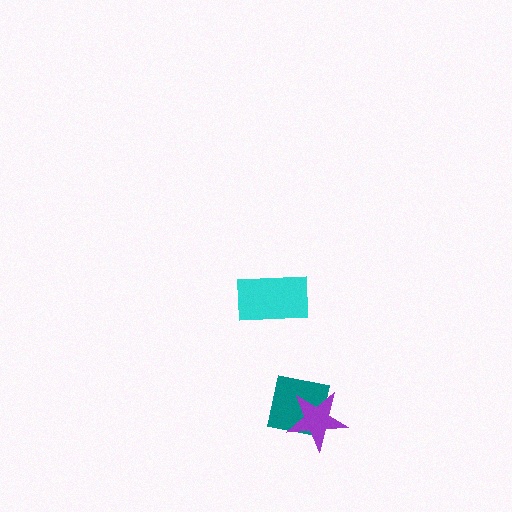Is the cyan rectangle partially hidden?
No, no other shape covers it.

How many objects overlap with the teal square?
1 object overlaps with the teal square.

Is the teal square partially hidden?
Yes, it is partially covered by another shape.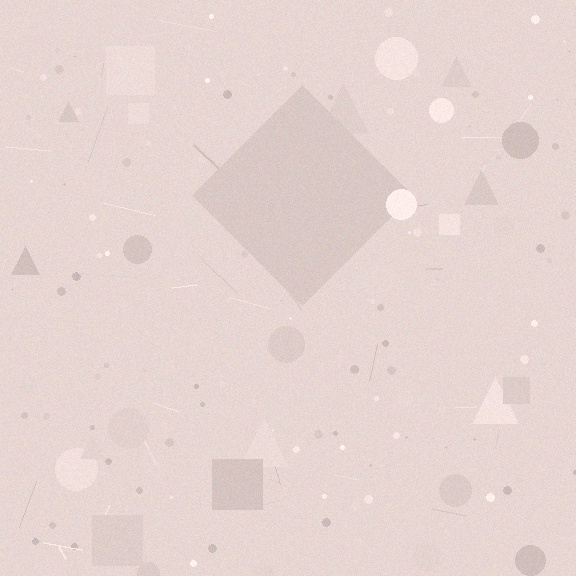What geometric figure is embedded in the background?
A diamond is embedded in the background.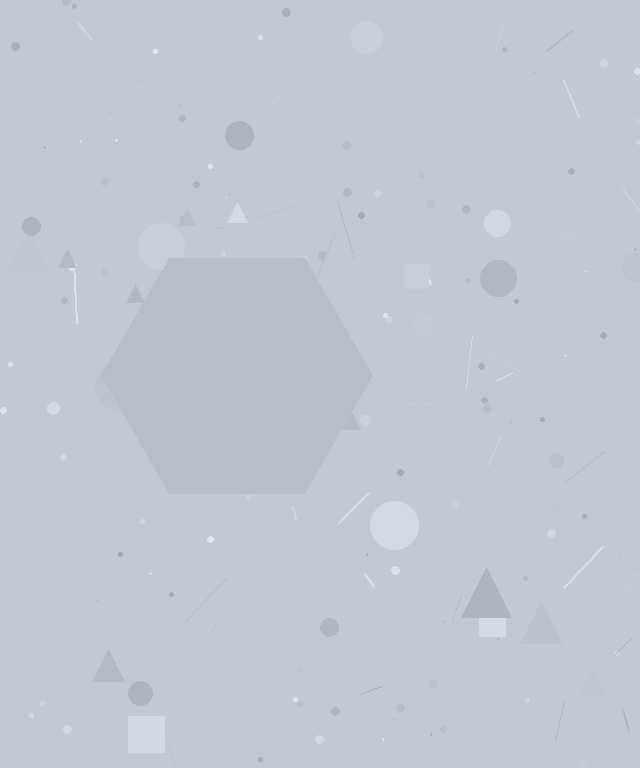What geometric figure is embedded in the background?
A hexagon is embedded in the background.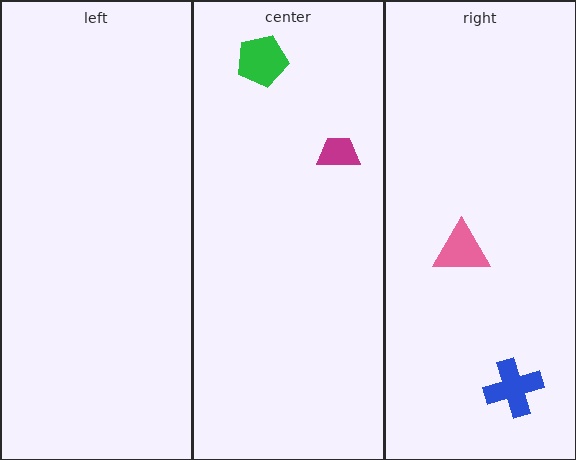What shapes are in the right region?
The pink triangle, the blue cross.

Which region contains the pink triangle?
The right region.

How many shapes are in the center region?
2.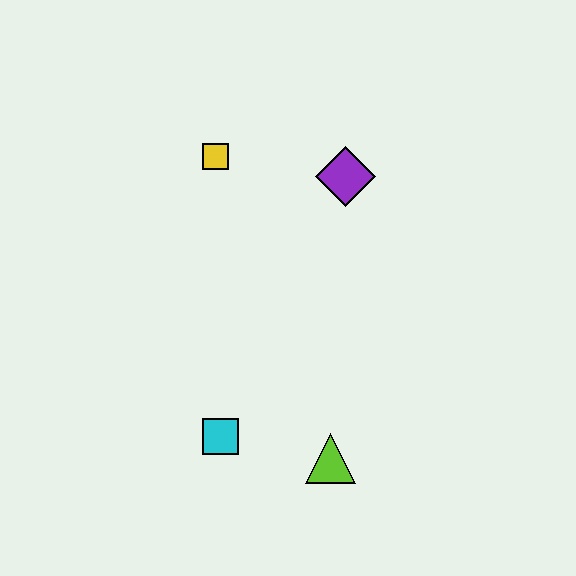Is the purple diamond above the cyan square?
Yes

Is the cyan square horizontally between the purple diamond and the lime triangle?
No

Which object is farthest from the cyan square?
The purple diamond is farthest from the cyan square.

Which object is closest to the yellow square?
The purple diamond is closest to the yellow square.